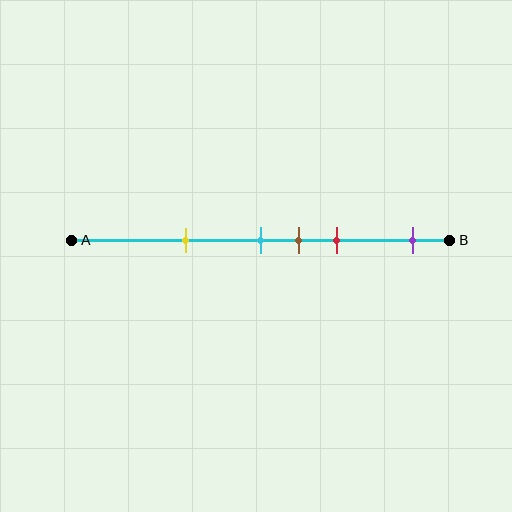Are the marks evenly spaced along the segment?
No, the marks are not evenly spaced.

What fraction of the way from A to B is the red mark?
The red mark is approximately 70% (0.7) of the way from A to B.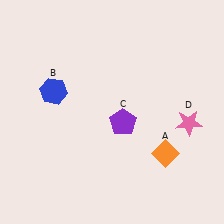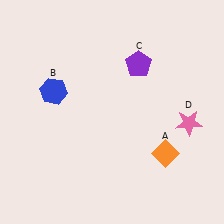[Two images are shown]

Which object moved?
The purple pentagon (C) moved up.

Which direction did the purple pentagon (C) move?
The purple pentagon (C) moved up.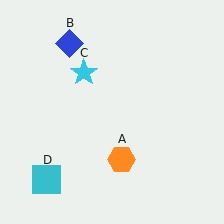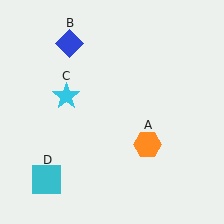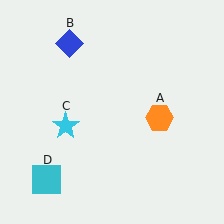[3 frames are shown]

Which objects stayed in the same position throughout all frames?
Blue diamond (object B) and cyan square (object D) remained stationary.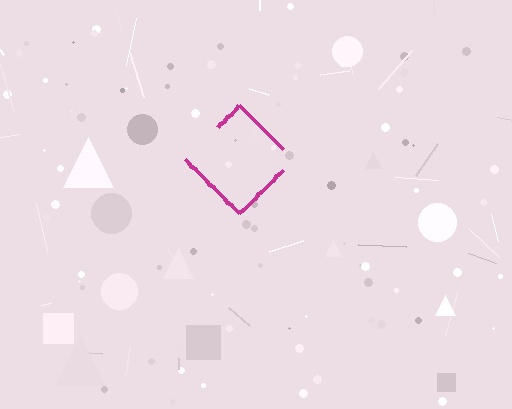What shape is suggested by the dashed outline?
The dashed outline suggests a diamond.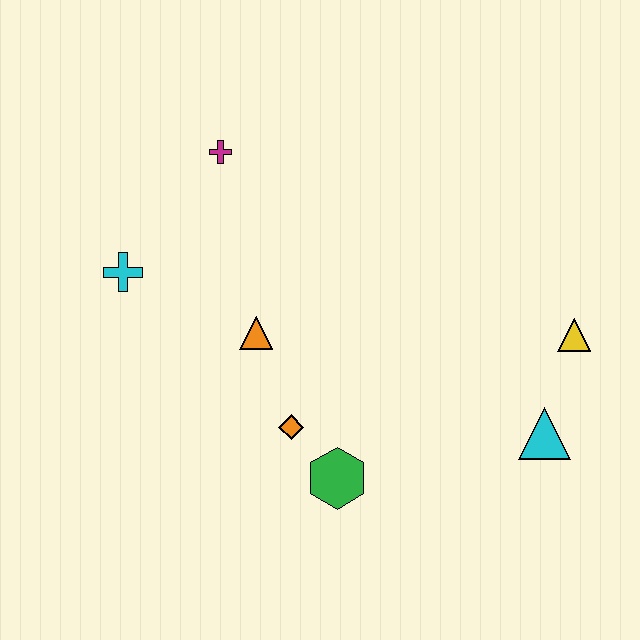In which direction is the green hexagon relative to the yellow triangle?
The green hexagon is to the left of the yellow triangle.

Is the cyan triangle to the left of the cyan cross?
No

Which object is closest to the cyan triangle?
The yellow triangle is closest to the cyan triangle.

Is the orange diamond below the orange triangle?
Yes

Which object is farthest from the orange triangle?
The yellow triangle is farthest from the orange triangle.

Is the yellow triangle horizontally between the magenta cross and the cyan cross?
No